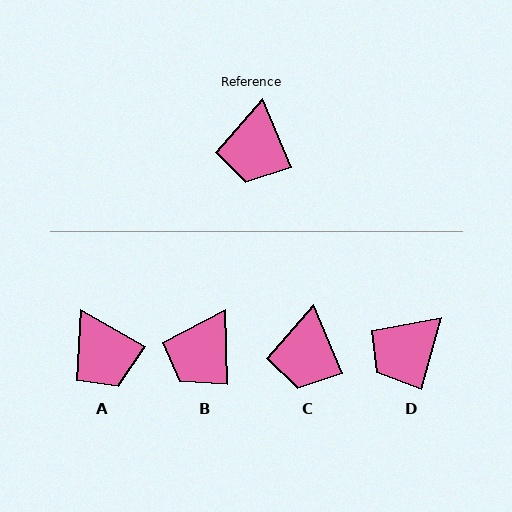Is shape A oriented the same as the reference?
No, it is off by about 37 degrees.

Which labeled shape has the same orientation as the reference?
C.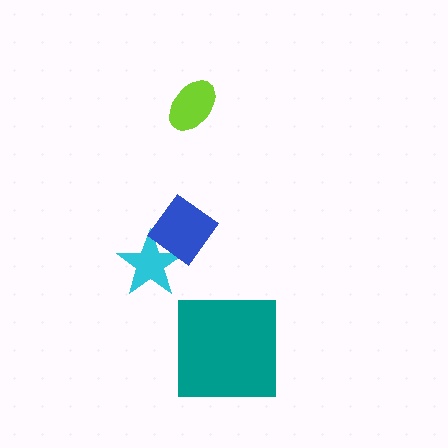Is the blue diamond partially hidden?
No, no other shape covers it.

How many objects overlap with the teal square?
0 objects overlap with the teal square.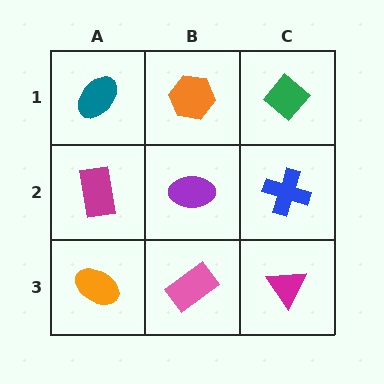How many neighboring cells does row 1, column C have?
2.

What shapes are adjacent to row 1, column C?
A blue cross (row 2, column C), an orange hexagon (row 1, column B).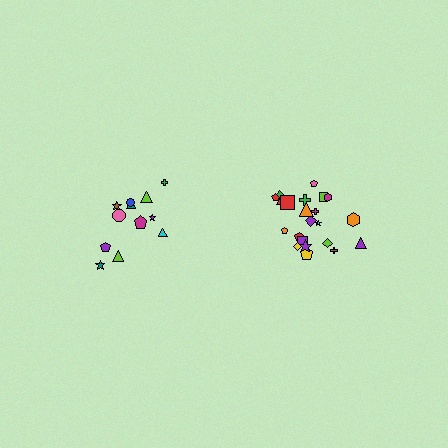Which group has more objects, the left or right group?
The right group.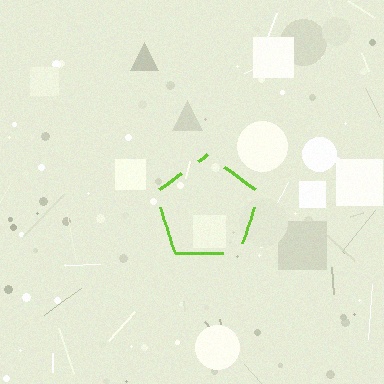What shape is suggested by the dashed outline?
The dashed outline suggests a pentagon.